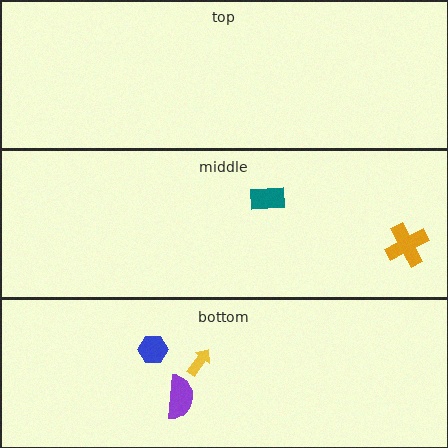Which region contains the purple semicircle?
The bottom region.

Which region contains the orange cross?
The middle region.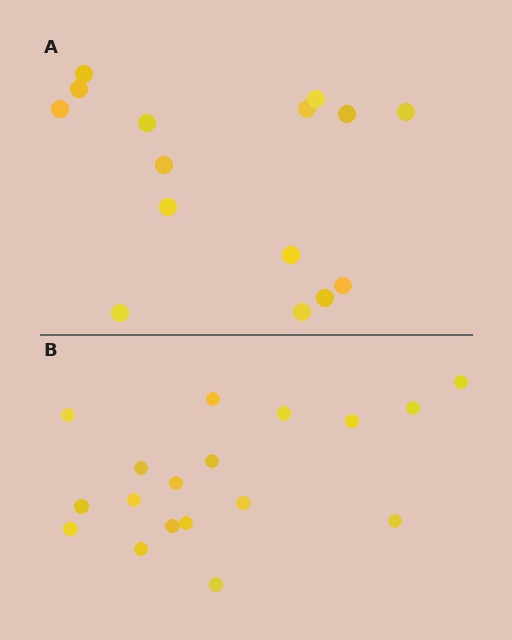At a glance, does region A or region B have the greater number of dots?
Region B (the bottom region) has more dots.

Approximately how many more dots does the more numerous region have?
Region B has just a few more — roughly 2 or 3 more dots than region A.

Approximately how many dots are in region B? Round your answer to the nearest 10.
About 20 dots. (The exact count is 18, which rounds to 20.)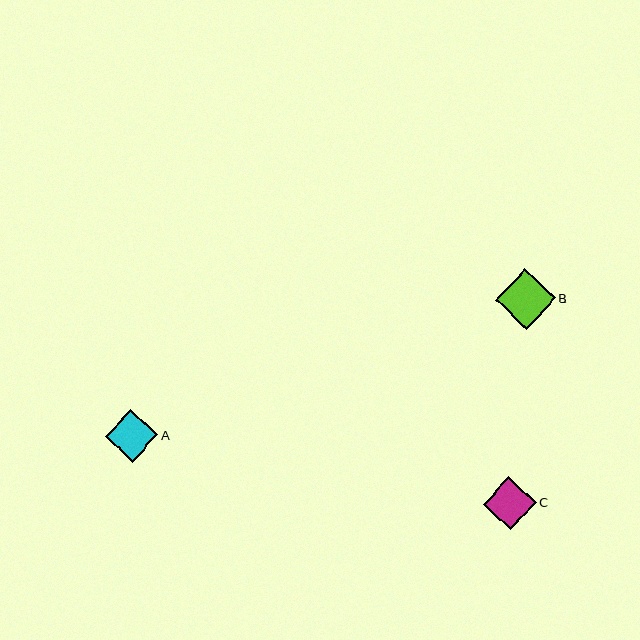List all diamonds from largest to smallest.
From largest to smallest: B, C, A.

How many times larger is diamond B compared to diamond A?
Diamond B is approximately 1.1 times the size of diamond A.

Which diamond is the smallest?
Diamond A is the smallest with a size of approximately 53 pixels.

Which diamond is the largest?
Diamond B is the largest with a size of approximately 60 pixels.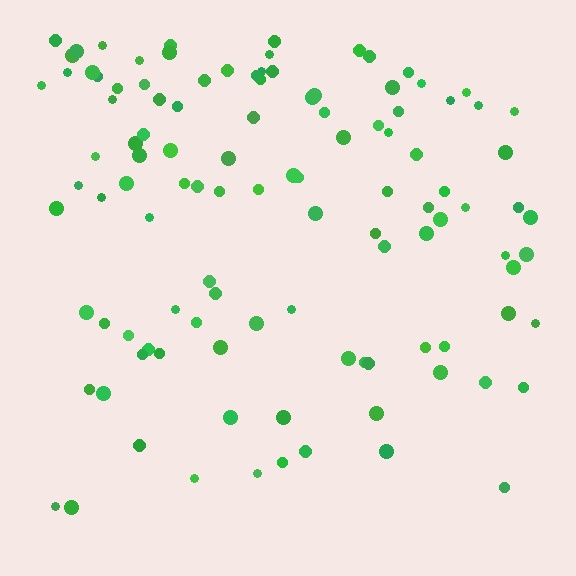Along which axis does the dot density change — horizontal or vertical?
Vertical.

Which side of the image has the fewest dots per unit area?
The bottom.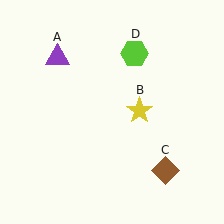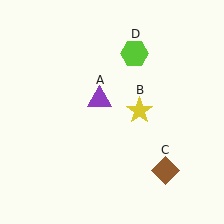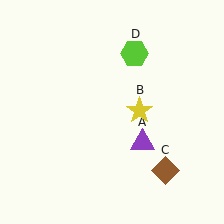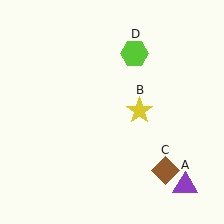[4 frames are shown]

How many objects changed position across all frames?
1 object changed position: purple triangle (object A).